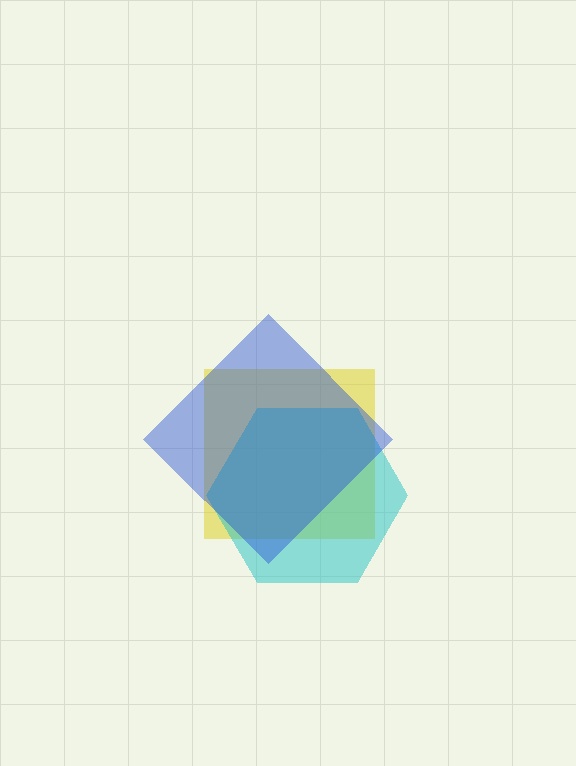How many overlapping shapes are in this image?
There are 3 overlapping shapes in the image.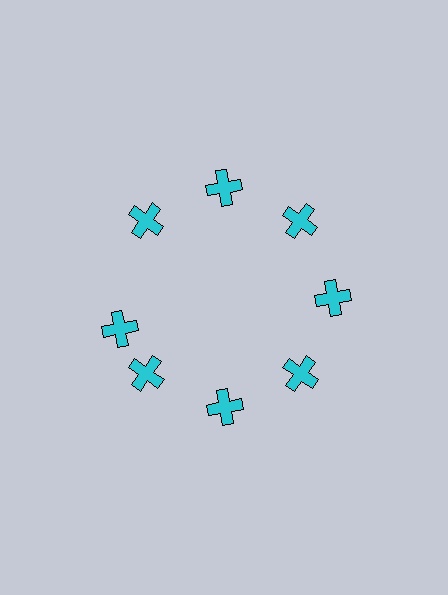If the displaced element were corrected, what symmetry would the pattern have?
It would have 8-fold rotational symmetry — the pattern would map onto itself every 45 degrees.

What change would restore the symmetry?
The symmetry would be restored by rotating it back into even spacing with its neighbors so that all 8 crosses sit at equal angles and equal distance from the center.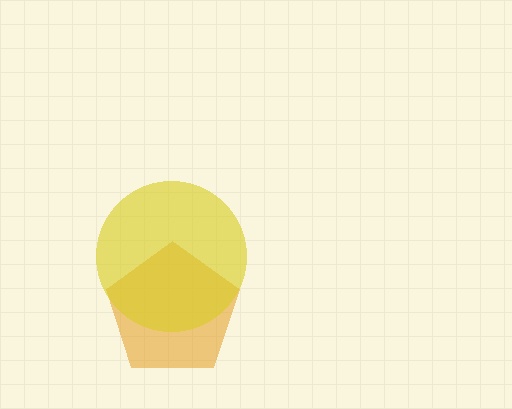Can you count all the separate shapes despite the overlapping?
Yes, there are 2 separate shapes.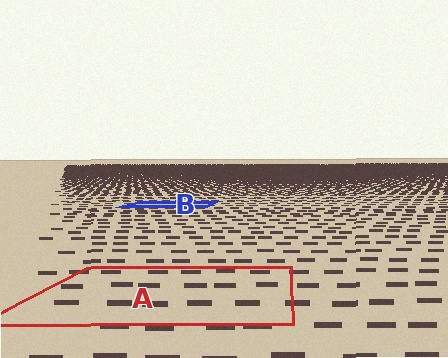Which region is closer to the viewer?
Region A is closer. The texture elements there are larger and more spread out.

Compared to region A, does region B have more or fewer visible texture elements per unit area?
Region B has more texture elements per unit area — they are packed more densely because it is farther away.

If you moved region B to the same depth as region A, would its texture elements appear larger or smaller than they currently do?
They would appear larger. At a closer depth, the same texture elements are projected at a bigger on-screen size.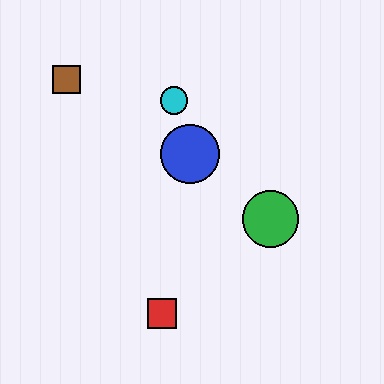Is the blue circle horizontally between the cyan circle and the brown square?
No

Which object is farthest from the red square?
The brown square is farthest from the red square.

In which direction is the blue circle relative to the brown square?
The blue circle is to the right of the brown square.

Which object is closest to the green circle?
The blue circle is closest to the green circle.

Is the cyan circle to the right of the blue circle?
No